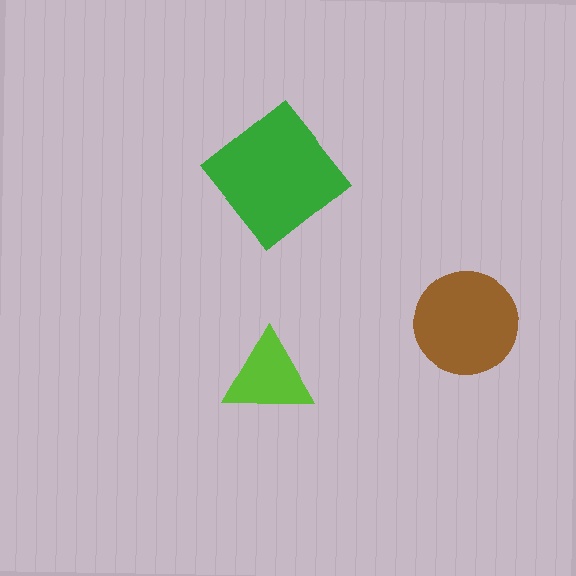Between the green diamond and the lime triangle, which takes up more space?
The green diamond.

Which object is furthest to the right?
The brown circle is rightmost.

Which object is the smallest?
The lime triangle.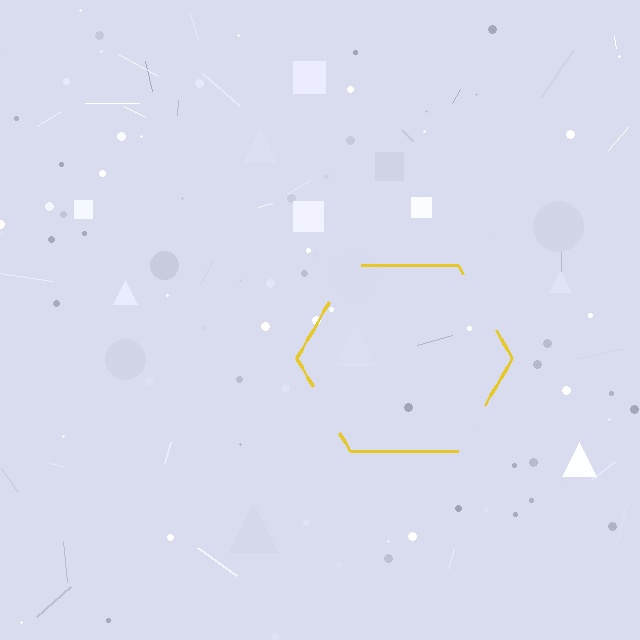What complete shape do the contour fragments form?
The contour fragments form a hexagon.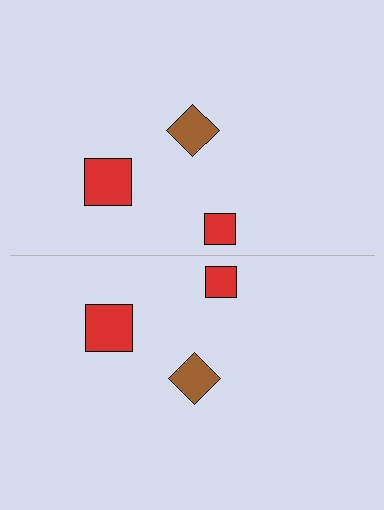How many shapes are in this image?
There are 6 shapes in this image.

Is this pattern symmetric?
Yes, this pattern has bilateral (reflection) symmetry.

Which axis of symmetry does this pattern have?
The pattern has a horizontal axis of symmetry running through the center of the image.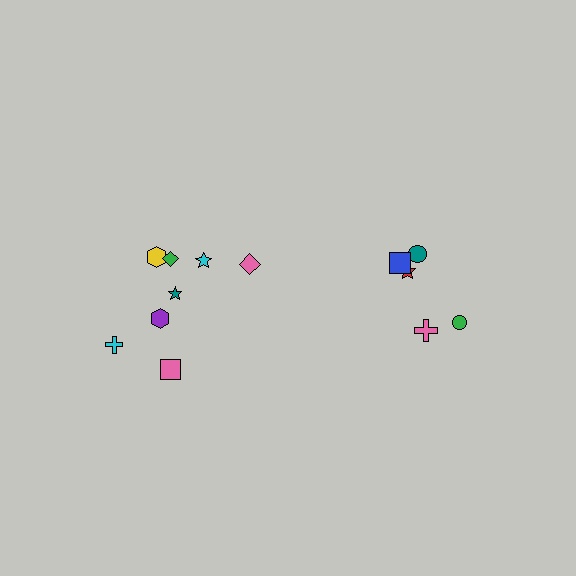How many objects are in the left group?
There are 8 objects.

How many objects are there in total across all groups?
There are 13 objects.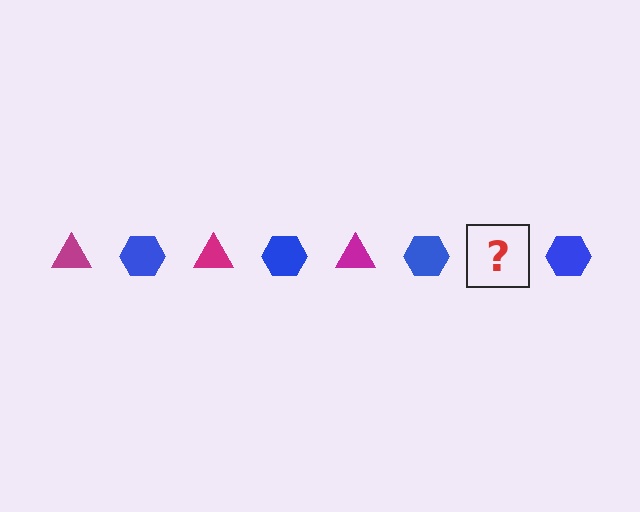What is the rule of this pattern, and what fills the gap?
The rule is that the pattern alternates between magenta triangle and blue hexagon. The gap should be filled with a magenta triangle.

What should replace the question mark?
The question mark should be replaced with a magenta triangle.